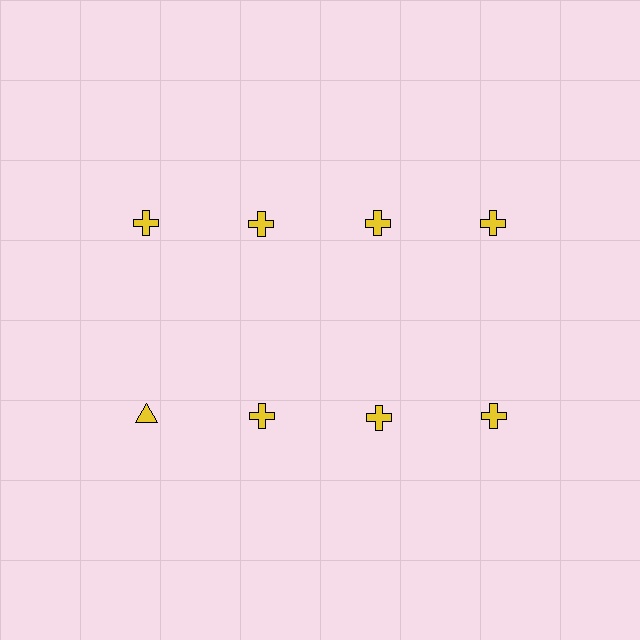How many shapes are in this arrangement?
There are 8 shapes arranged in a grid pattern.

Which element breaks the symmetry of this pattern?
The yellow triangle in the second row, leftmost column breaks the symmetry. All other shapes are yellow crosses.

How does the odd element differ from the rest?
It has a different shape: triangle instead of cross.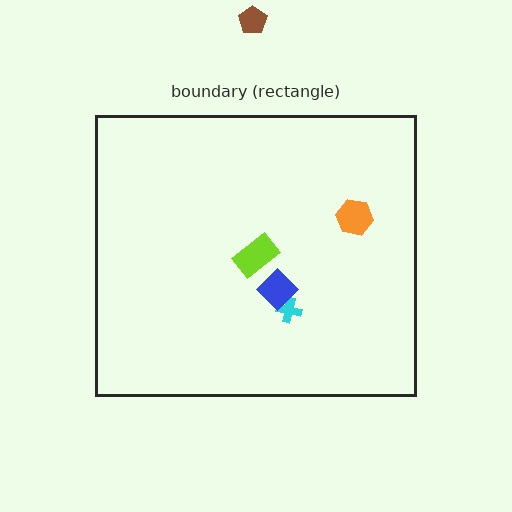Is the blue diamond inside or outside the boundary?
Inside.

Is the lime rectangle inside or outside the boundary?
Inside.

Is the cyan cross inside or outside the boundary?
Inside.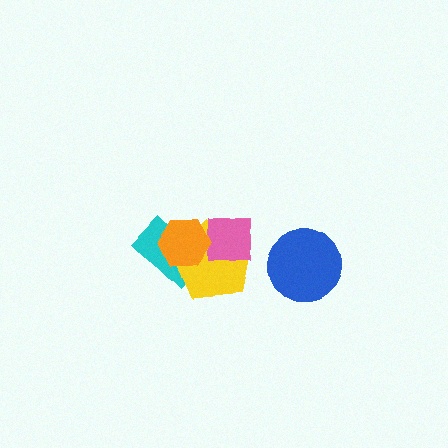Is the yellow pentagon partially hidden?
Yes, it is partially covered by another shape.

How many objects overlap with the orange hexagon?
3 objects overlap with the orange hexagon.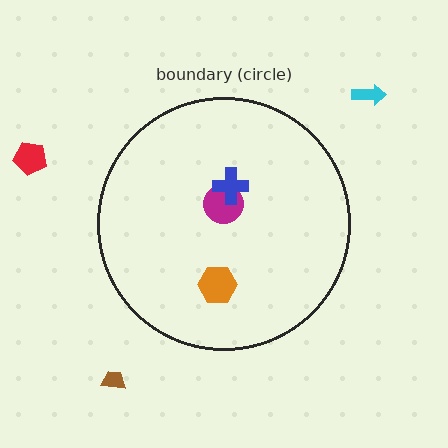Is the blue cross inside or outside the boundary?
Inside.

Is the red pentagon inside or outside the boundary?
Outside.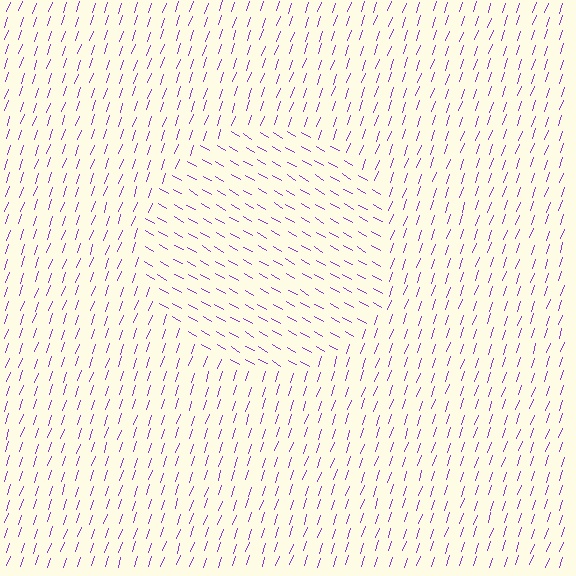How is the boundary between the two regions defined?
The boundary is defined purely by a change in line orientation (approximately 79 degrees difference). All lines are the same color and thickness.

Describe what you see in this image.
The image is filled with small purple line segments. A circle region in the image has lines oriented differently from the surrounding lines, creating a visible texture boundary.